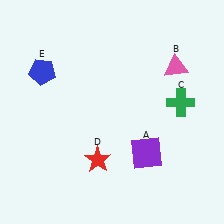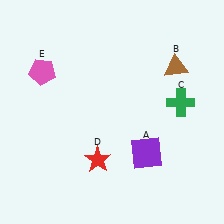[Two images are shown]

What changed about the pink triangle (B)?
In Image 1, B is pink. In Image 2, it changed to brown.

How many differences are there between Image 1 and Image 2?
There are 2 differences between the two images.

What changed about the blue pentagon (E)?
In Image 1, E is blue. In Image 2, it changed to pink.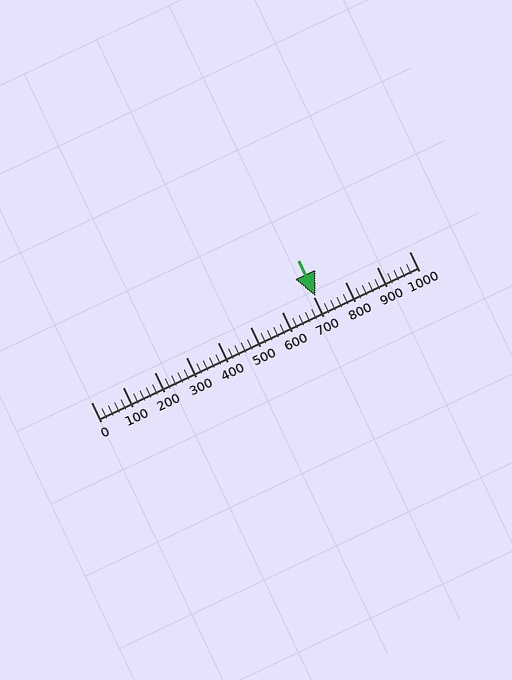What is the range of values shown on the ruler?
The ruler shows values from 0 to 1000.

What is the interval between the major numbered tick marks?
The major tick marks are spaced 100 units apart.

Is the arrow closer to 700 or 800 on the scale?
The arrow is closer to 700.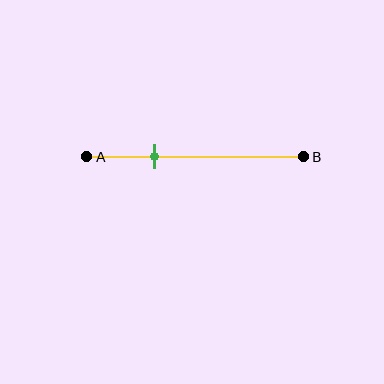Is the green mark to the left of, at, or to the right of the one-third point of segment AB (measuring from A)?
The green mark is approximately at the one-third point of segment AB.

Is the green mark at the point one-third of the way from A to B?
Yes, the mark is approximately at the one-third point.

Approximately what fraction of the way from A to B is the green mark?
The green mark is approximately 30% of the way from A to B.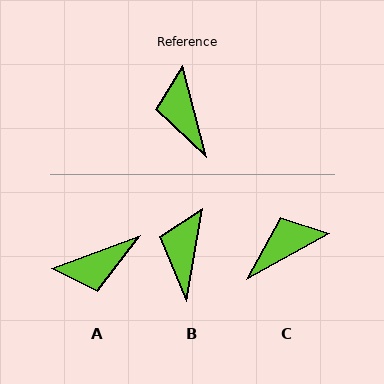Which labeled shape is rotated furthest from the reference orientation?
A, about 96 degrees away.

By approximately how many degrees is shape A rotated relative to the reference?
Approximately 96 degrees counter-clockwise.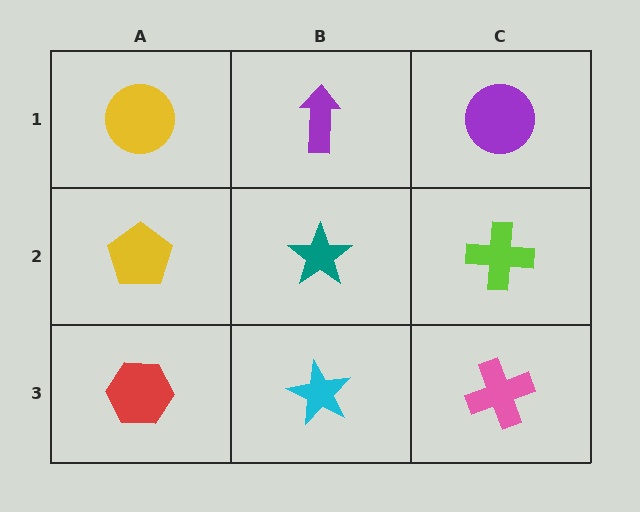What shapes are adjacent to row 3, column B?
A teal star (row 2, column B), a red hexagon (row 3, column A), a pink cross (row 3, column C).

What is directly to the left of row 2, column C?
A teal star.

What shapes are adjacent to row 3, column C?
A lime cross (row 2, column C), a cyan star (row 3, column B).